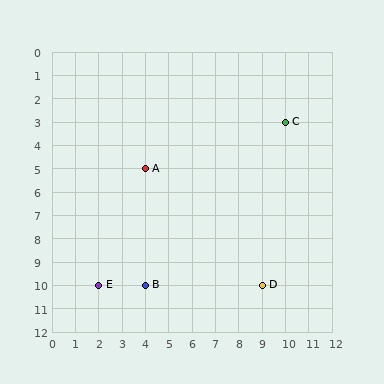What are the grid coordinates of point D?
Point D is at grid coordinates (9, 10).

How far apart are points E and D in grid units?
Points E and D are 7 columns apart.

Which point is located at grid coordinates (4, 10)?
Point B is at (4, 10).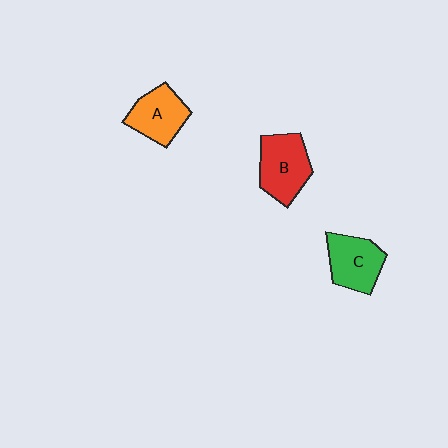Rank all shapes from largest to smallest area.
From largest to smallest: B (red), C (green), A (orange).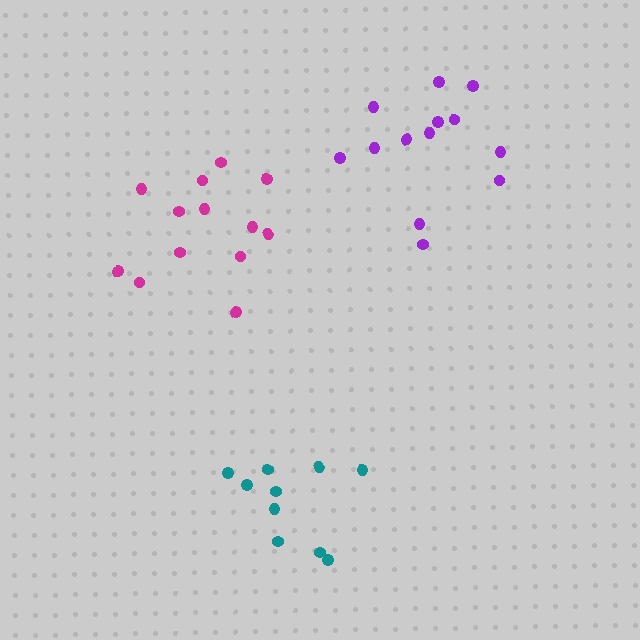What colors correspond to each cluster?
The clusters are colored: teal, purple, magenta.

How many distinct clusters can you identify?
There are 3 distinct clusters.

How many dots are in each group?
Group 1: 10 dots, Group 2: 13 dots, Group 3: 13 dots (36 total).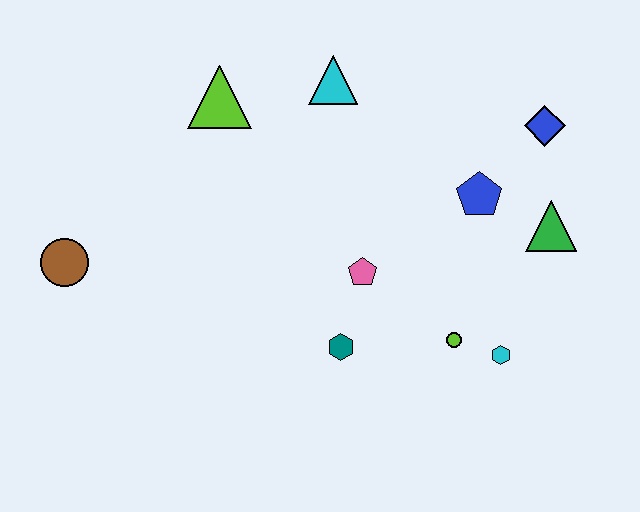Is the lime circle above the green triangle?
No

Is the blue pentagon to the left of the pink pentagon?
No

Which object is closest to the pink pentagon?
The teal hexagon is closest to the pink pentagon.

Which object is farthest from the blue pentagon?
The brown circle is farthest from the blue pentagon.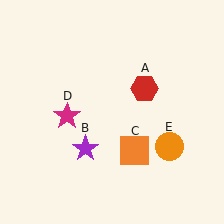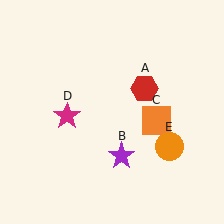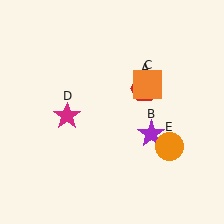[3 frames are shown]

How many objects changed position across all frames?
2 objects changed position: purple star (object B), orange square (object C).